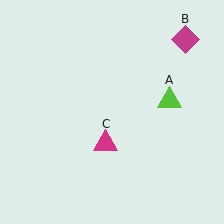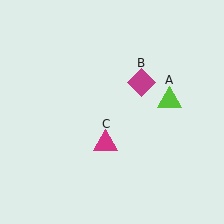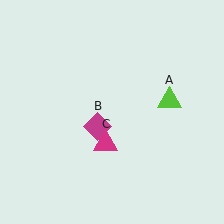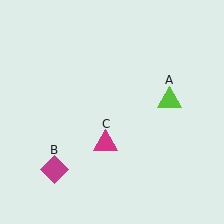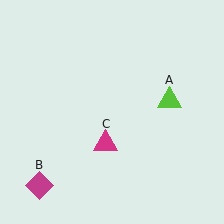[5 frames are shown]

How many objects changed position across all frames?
1 object changed position: magenta diamond (object B).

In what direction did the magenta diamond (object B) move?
The magenta diamond (object B) moved down and to the left.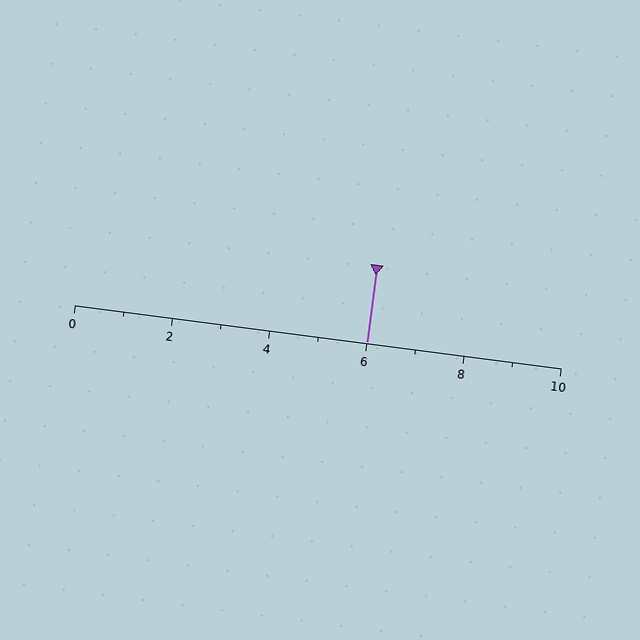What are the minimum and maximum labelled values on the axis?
The axis runs from 0 to 10.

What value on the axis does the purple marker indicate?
The marker indicates approximately 6.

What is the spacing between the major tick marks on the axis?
The major ticks are spaced 2 apart.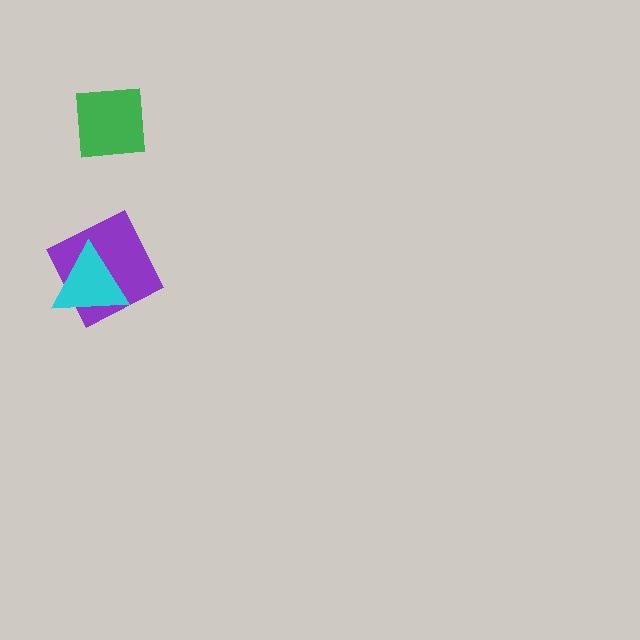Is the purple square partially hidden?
Yes, it is partially covered by another shape.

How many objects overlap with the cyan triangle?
1 object overlaps with the cyan triangle.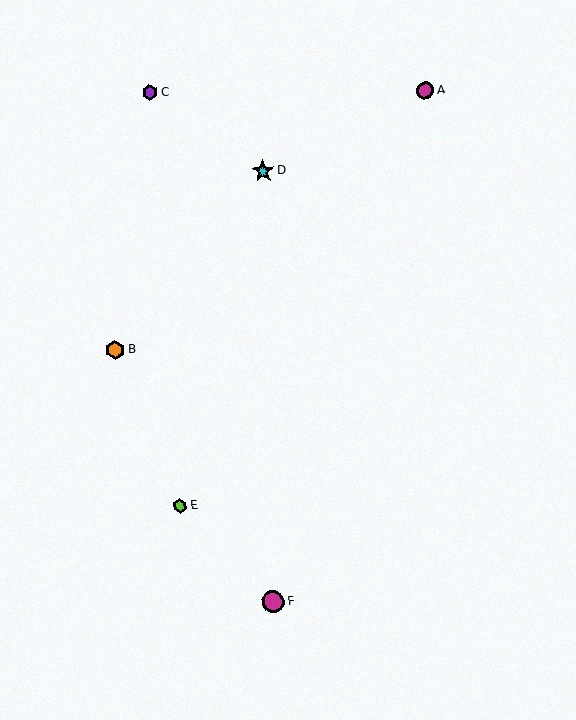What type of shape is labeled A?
Shape A is a magenta circle.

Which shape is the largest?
The cyan star (labeled D) is the largest.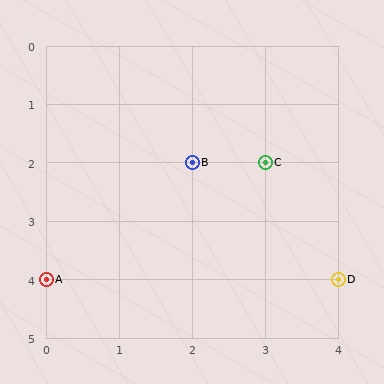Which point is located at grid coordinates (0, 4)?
Point A is at (0, 4).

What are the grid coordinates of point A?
Point A is at grid coordinates (0, 4).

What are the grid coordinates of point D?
Point D is at grid coordinates (4, 4).